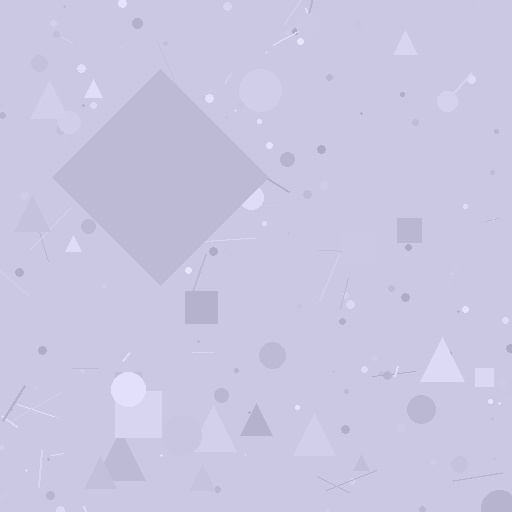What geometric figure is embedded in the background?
A diamond is embedded in the background.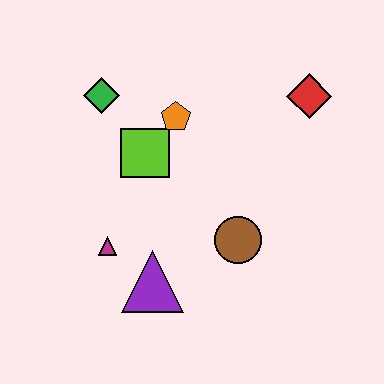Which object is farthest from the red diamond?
The magenta triangle is farthest from the red diamond.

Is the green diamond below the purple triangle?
No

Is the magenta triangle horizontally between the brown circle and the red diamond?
No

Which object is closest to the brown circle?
The purple triangle is closest to the brown circle.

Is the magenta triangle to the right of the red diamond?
No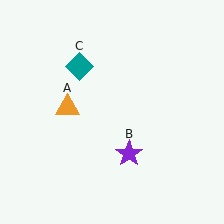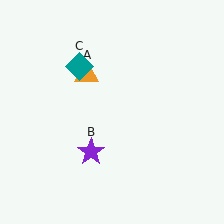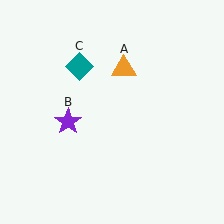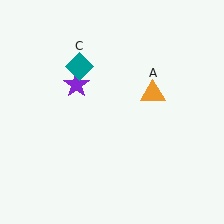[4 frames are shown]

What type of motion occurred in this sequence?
The orange triangle (object A), purple star (object B) rotated clockwise around the center of the scene.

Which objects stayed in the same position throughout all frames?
Teal diamond (object C) remained stationary.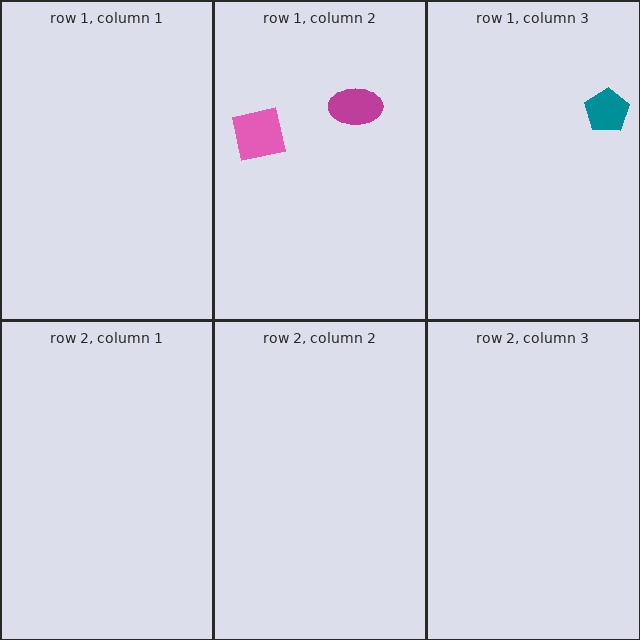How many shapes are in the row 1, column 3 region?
1.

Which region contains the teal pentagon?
The row 1, column 3 region.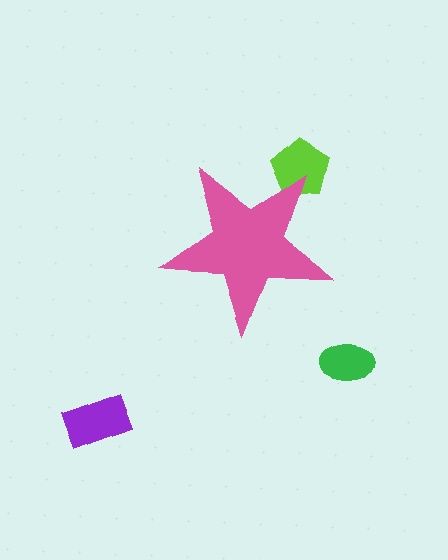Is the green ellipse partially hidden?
No, the green ellipse is fully visible.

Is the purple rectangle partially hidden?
No, the purple rectangle is fully visible.